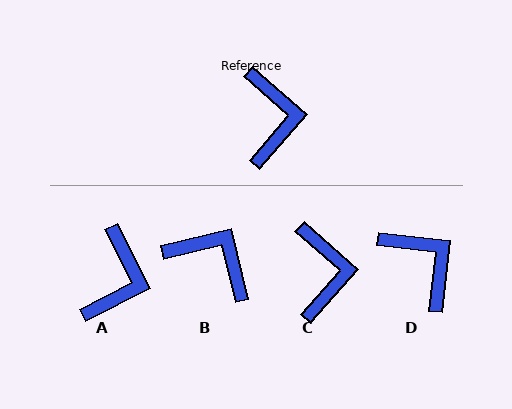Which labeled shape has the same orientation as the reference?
C.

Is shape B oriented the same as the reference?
No, it is off by about 55 degrees.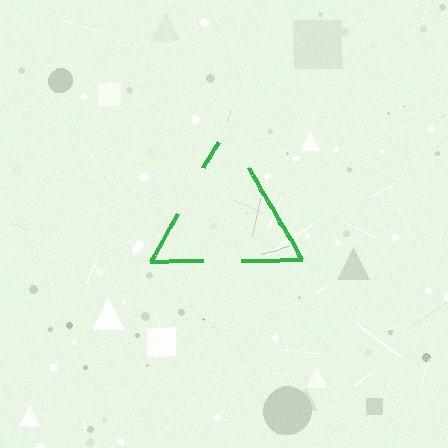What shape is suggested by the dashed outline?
The dashed outline suggests a triangle.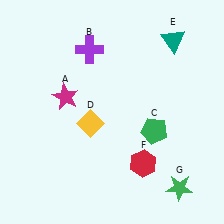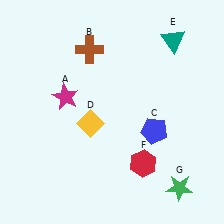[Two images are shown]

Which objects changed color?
B changed from purple to brown. C changed from green to blue.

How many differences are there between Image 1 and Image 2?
There are 2 differences between the two images.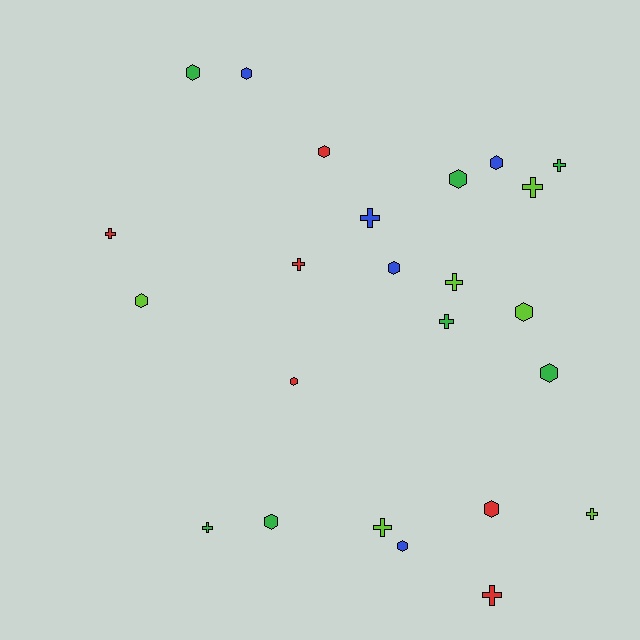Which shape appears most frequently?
Hexagon, with 13 objects.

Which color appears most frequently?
Green, with 7 objects.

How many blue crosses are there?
There is 1 blue cross.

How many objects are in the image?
There are 24 objects.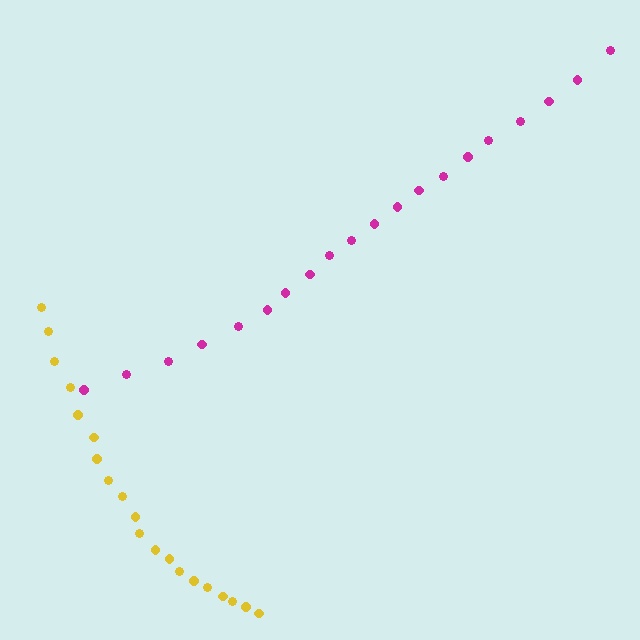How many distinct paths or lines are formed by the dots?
There are 2 distinct paths.